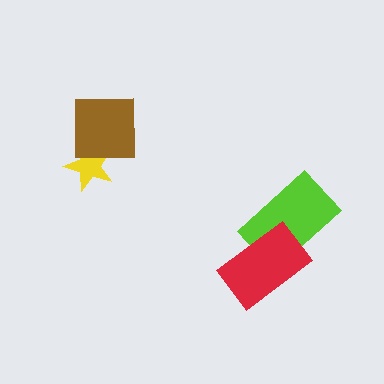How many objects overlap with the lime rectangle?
1 object overlaps with the lime rectangle.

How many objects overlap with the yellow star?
1 object overlaps with the yellow star.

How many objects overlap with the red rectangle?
1 object overlaps with the red rectangle.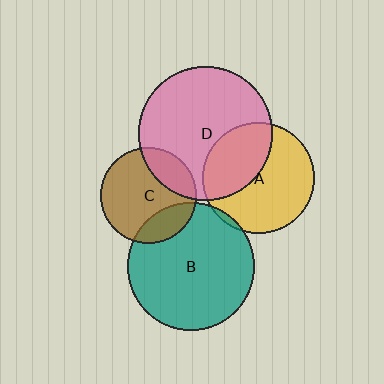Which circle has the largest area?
Circle D (pink).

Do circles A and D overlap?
Yes.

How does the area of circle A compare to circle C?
Approximately 1.3 times.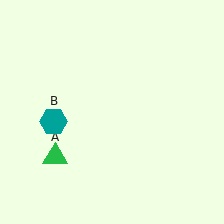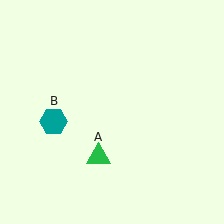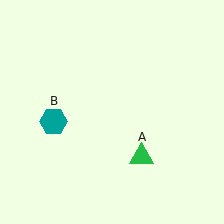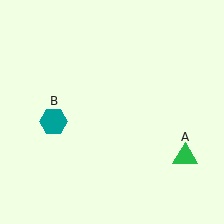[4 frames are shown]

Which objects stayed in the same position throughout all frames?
Teal hexagon (object B) remained stationary.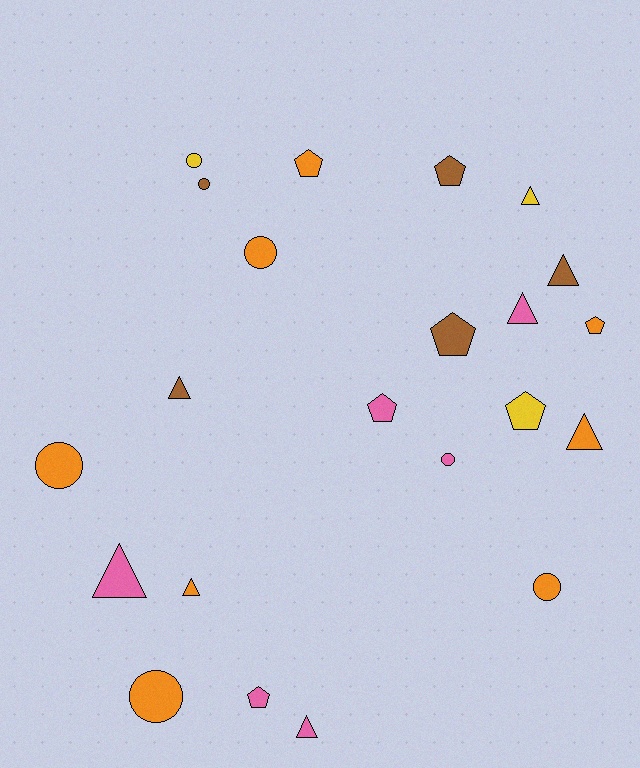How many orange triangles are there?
There are 2 orange triangles.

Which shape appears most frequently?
Triangle, with 8 objects.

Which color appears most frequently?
Orange, with 8 objects.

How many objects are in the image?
There are 22 objects.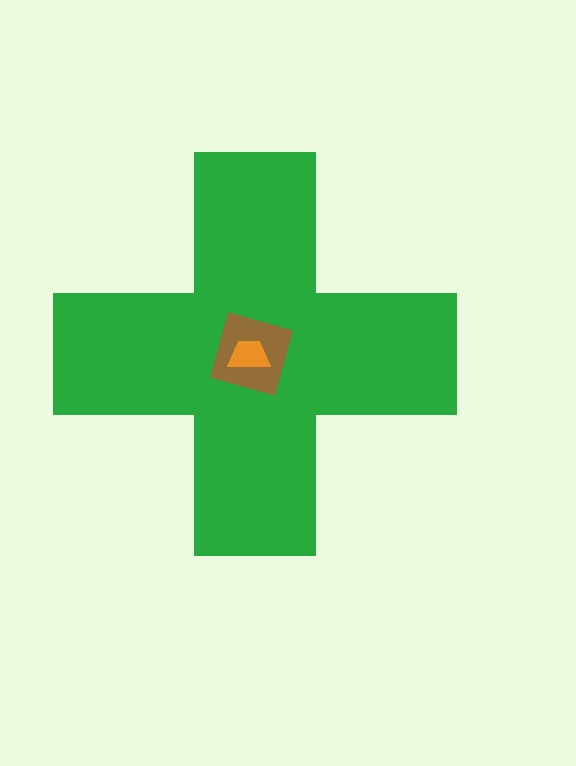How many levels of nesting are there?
3.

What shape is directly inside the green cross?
The brown diamond.